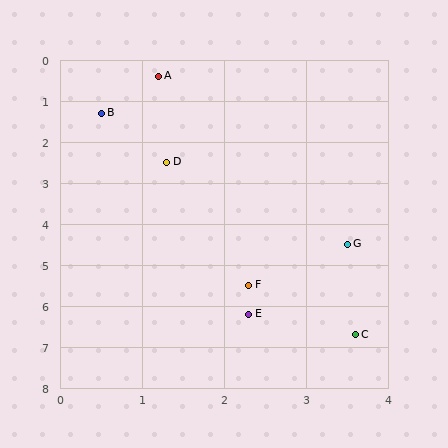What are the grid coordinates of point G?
Point G is at approximately (3.5, 4.5).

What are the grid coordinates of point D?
Point D is at approximately (1.3, 2.5).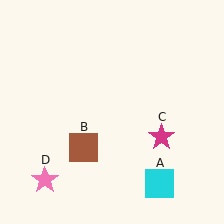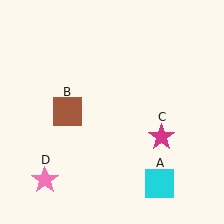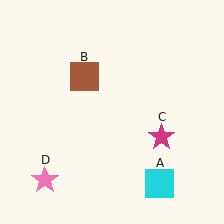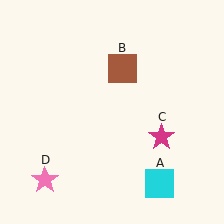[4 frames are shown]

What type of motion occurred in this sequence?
The brown square (object B) rotated clockwise around the center of the scene.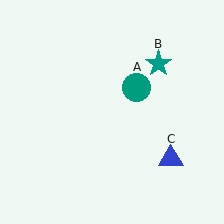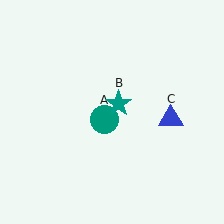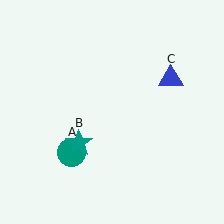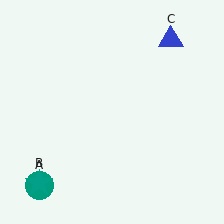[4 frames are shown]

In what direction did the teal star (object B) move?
The teal star (object B) moved down and to the left.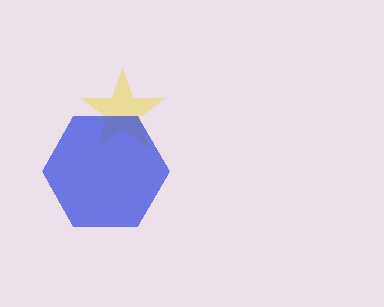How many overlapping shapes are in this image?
There are 2 overlapping shapes in the image.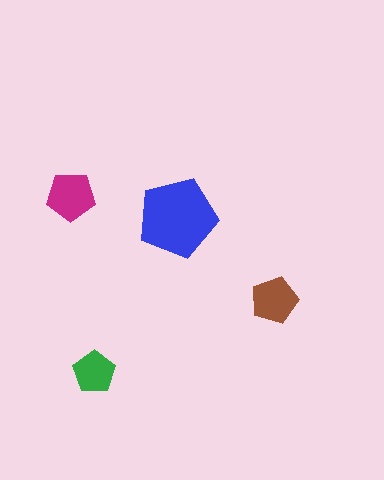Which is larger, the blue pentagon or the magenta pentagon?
The blue one.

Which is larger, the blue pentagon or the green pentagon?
The blue one.